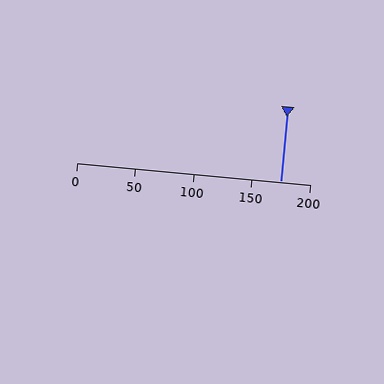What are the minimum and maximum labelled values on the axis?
The axis runs from 0 to 200.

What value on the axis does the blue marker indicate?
The marker indicates approximately 175.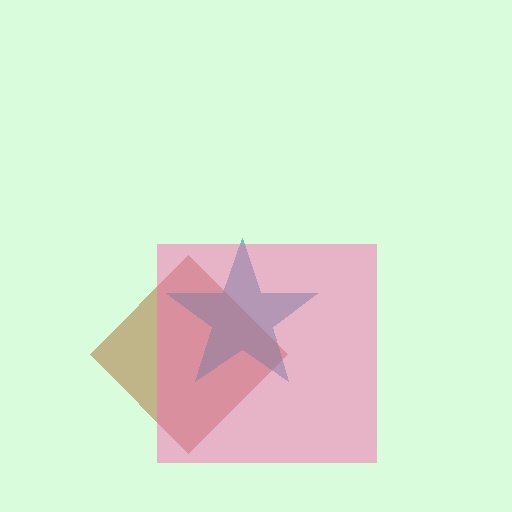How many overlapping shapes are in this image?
There are 3 overlapping shapes in the image.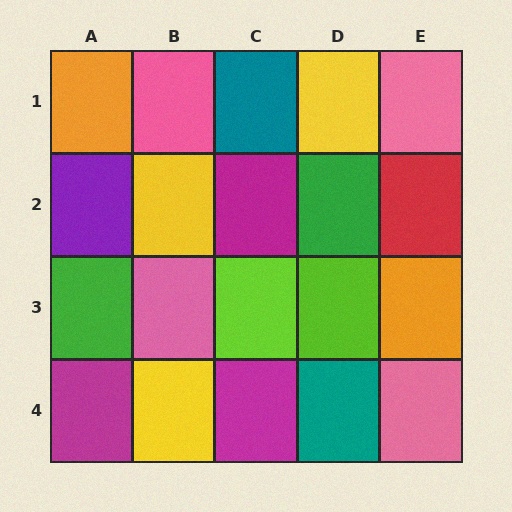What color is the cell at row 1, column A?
Orange.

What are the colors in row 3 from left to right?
Green, pink, lime, lime, orange.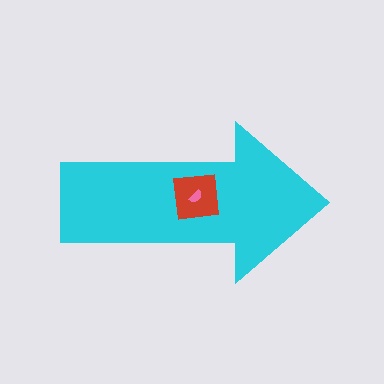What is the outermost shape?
The cyan arrow.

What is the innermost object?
The pink semicircle.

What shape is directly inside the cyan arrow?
The red square.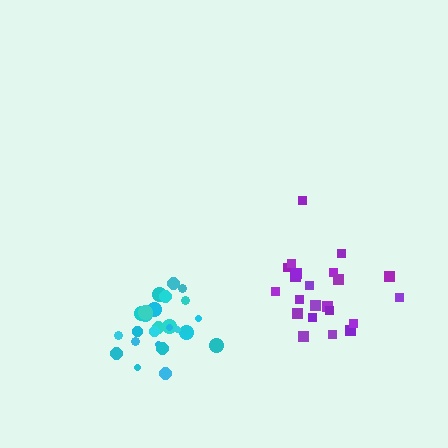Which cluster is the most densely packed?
Cyan.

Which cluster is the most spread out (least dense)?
Purple.